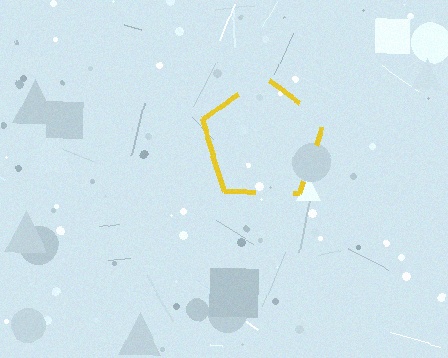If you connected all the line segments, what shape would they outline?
They would outline a pentagon.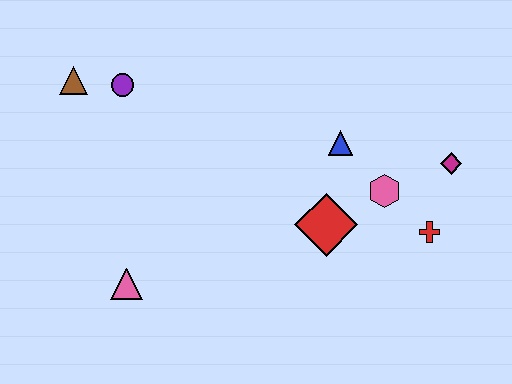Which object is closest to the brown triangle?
The purple circle is closest to the brown triangle.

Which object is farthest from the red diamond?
The brown triangle is farthest from the red diamond.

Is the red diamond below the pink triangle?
No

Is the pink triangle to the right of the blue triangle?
No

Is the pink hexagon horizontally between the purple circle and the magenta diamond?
Yes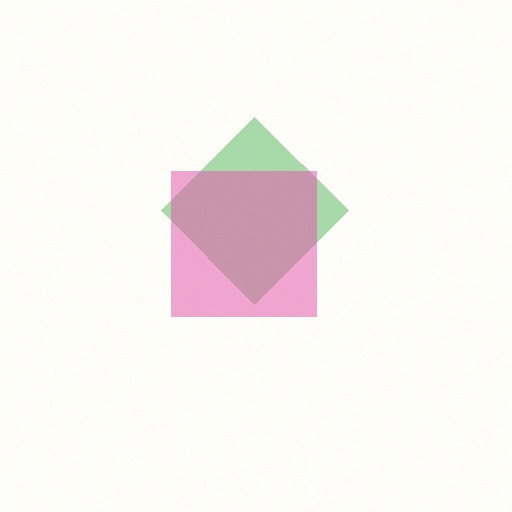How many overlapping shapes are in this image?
There are 2 overlapping shapes in the image.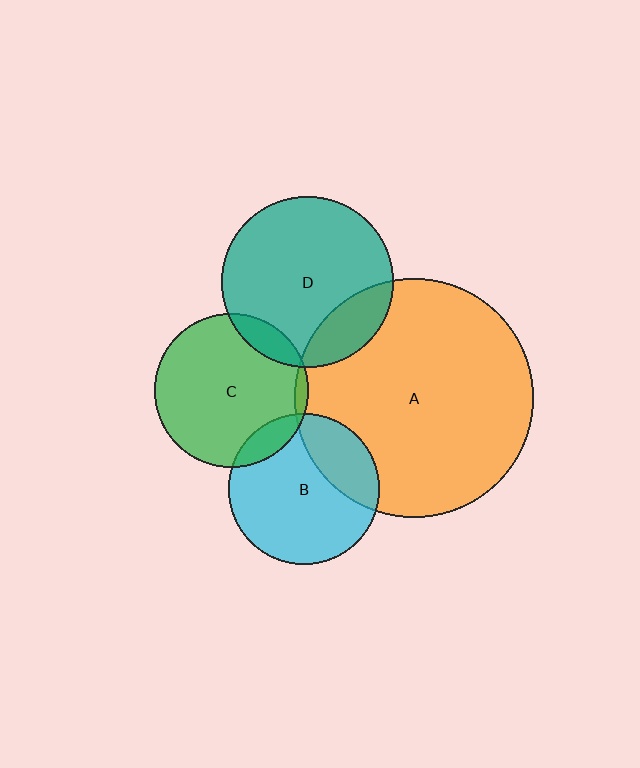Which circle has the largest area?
Circle A (orange).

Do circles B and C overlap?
Yes.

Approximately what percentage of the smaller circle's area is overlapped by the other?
Approximately 10%.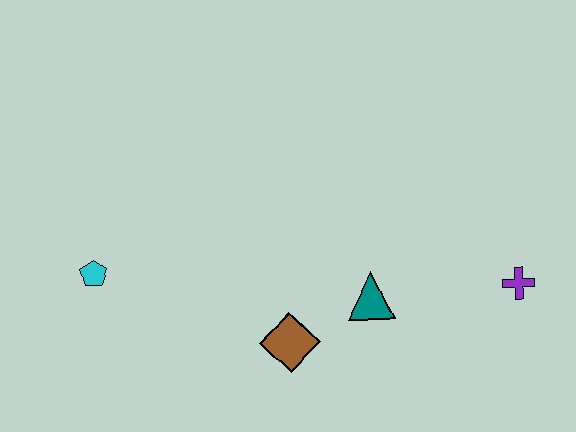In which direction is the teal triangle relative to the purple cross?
The teal triangle is to the left of the purple cross.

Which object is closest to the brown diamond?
The teal triangle is closest to the brown diamond.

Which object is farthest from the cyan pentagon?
The purple cross is farthest from the cyan pentagon.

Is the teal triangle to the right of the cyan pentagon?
Yes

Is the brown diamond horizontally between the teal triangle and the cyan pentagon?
Yes